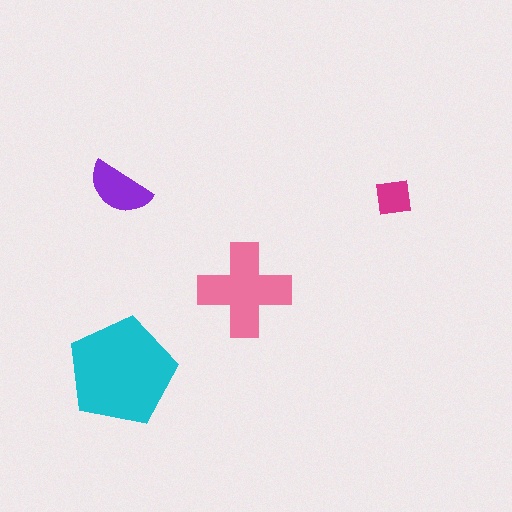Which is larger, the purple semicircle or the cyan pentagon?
The cyan pentagon.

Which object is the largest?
The cyan pentagon.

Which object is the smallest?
The magenta square.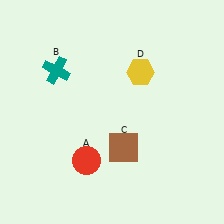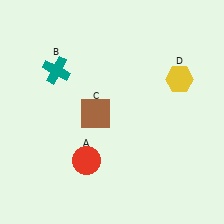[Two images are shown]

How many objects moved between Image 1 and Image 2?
2 objects moved between the two images.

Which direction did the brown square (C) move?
The brown square (C) moved up.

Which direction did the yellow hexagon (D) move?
The yellow hexagon (D) moved right.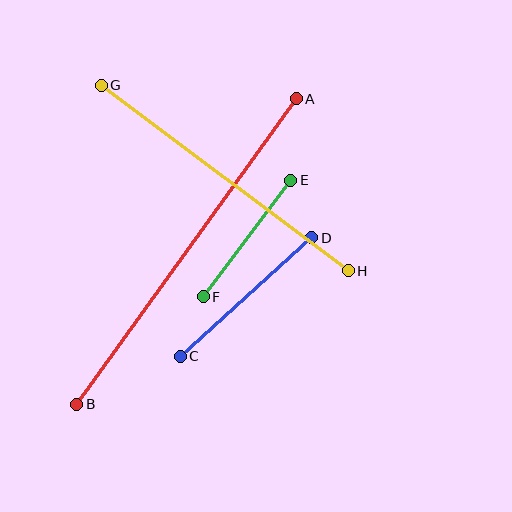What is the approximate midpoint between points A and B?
The midpoint is at approximately (187, 251) pixels.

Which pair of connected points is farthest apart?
Points A and B are farthest apart.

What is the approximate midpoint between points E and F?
The midpoint is at approximately (247, 238) pixels.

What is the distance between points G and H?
The distance is approximately 309 pixels.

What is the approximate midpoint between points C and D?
The midpoint is at approximately (246, 297) pixels.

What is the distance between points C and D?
The distance is approximately 177 pixels.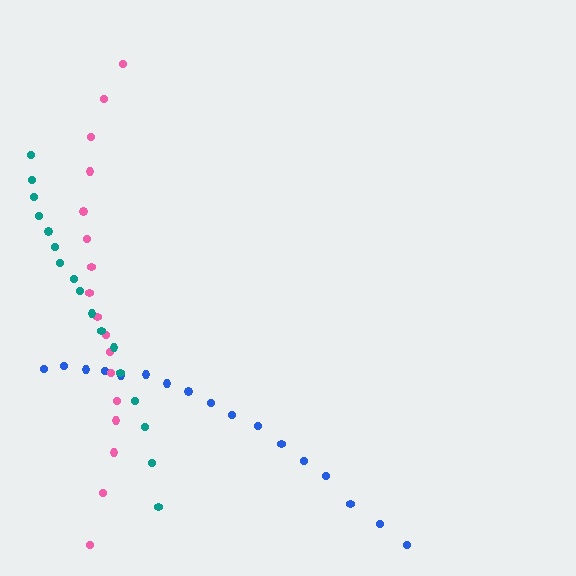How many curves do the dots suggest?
There are 3 distinct paths.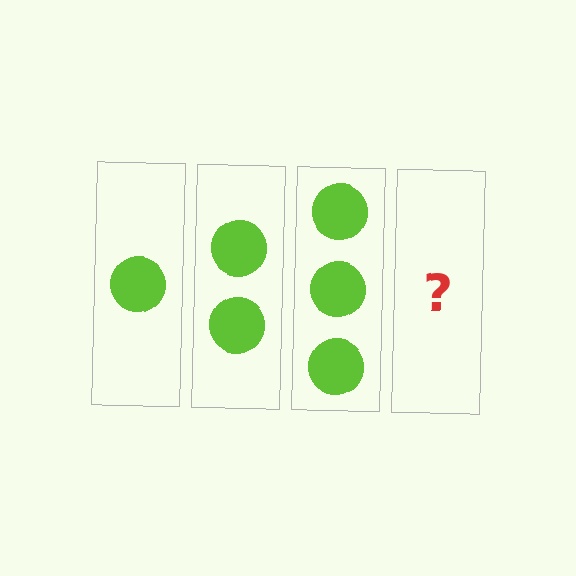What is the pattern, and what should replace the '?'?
The pattern is that each step adds one more circle. The '?' should be 4 circles.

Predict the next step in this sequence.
The next step is 4 circles.